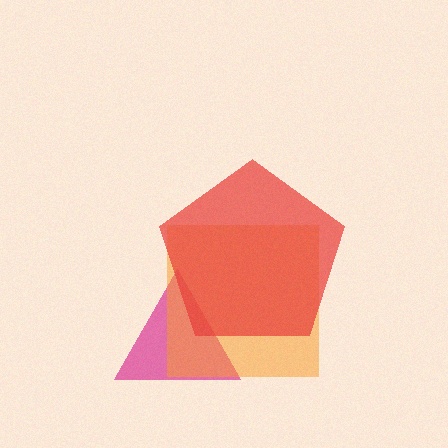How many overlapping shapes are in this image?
There are 3 overlapping shapes in the image.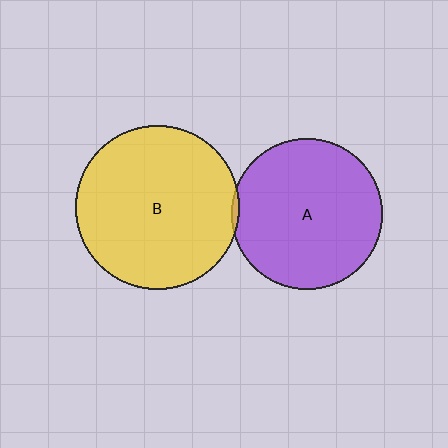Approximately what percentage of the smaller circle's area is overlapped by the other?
Approximately 5%.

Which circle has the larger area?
Circle B (yellow).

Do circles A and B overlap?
Yes.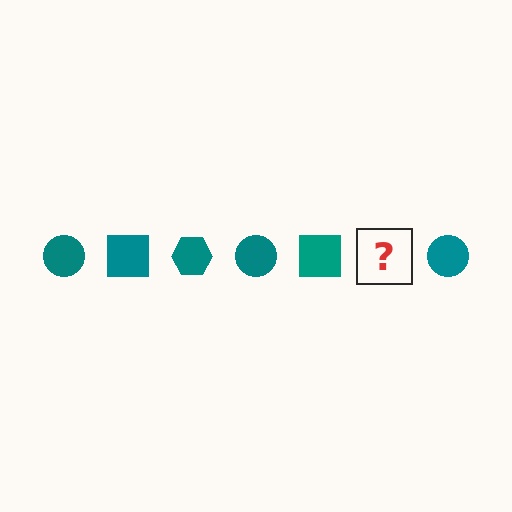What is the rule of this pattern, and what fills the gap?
The rule is that the pattern cycles through circle, square, hexagon shapes in teal. The gap should be filled with a teal hexagon.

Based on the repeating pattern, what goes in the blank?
The blank should be a teal hexagon.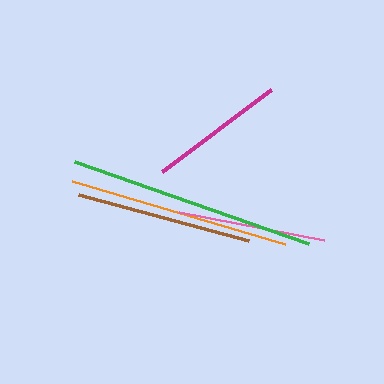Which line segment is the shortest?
The magenta line is the shortest at approximately 136 pixels.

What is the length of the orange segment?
The orange segment is approximately 222 pixels long.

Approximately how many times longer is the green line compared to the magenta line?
The green line is approximately 1.8 times the length of the magenta line.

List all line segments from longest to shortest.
From longest to shortest: green, orange, brown, pink, magenta.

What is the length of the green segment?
The green segment is approximately 248 pixels long.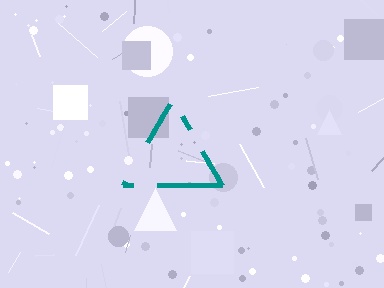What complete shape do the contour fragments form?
The contour fragments form a triangle.